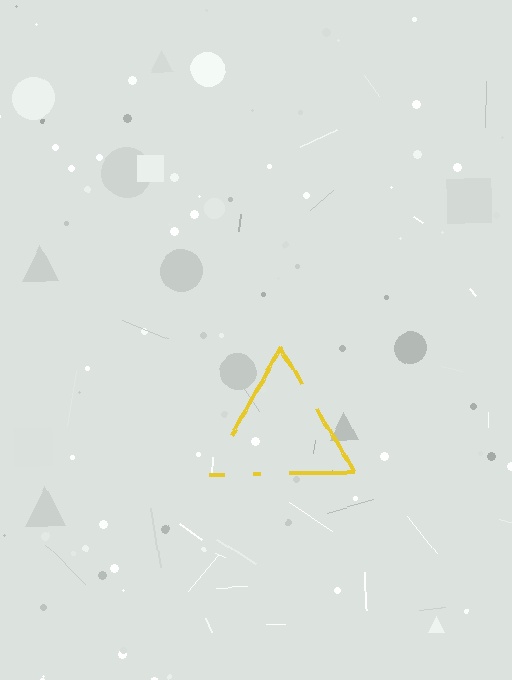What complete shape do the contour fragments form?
The contour fragments form a triangle.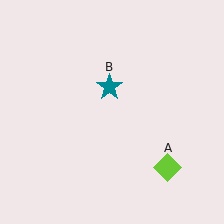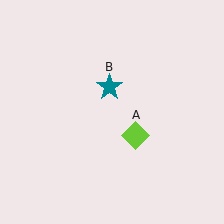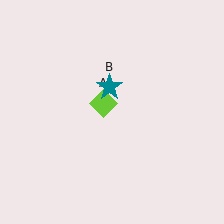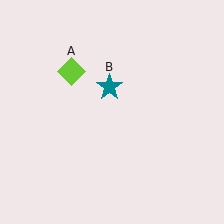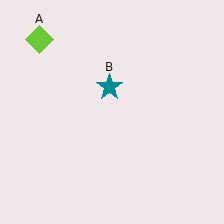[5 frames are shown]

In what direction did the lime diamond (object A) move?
The lime diamond (object A) moved up and to the left.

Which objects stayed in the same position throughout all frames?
Teal star (object B) remained stationary.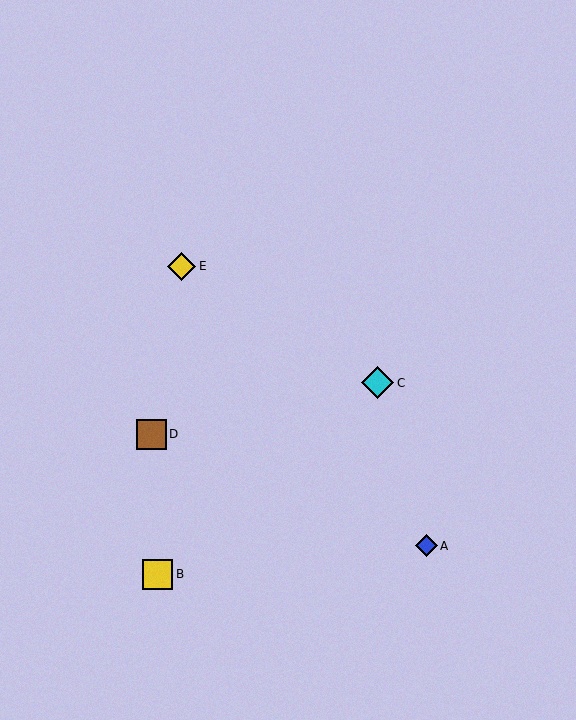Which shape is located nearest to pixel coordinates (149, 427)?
The brown square (labeled D) at (151, 434) is nearest to that location.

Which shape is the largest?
The cyan diamond (labeled C) is the largest.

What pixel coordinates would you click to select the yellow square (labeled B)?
Click at (158, 574) to select the yellow square B.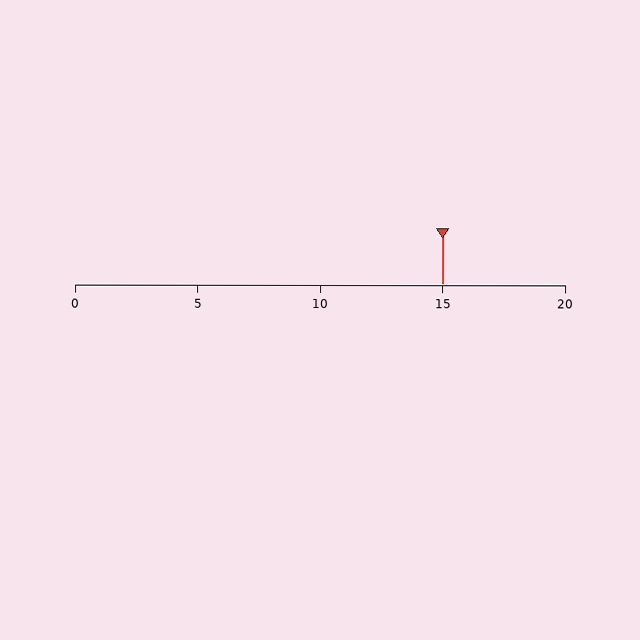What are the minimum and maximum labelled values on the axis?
The axis runs from 0 to 20.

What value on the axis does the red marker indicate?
The marker indicates approximately 15.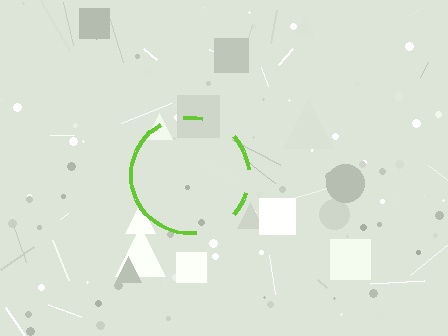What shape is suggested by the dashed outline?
The dashed outline suggests a circle.